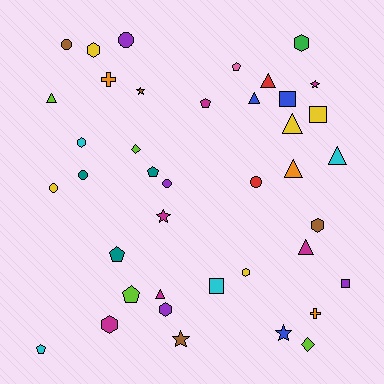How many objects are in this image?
There are 40 objects.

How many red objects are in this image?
There are 2 red objects.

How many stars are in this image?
There are 5 stars.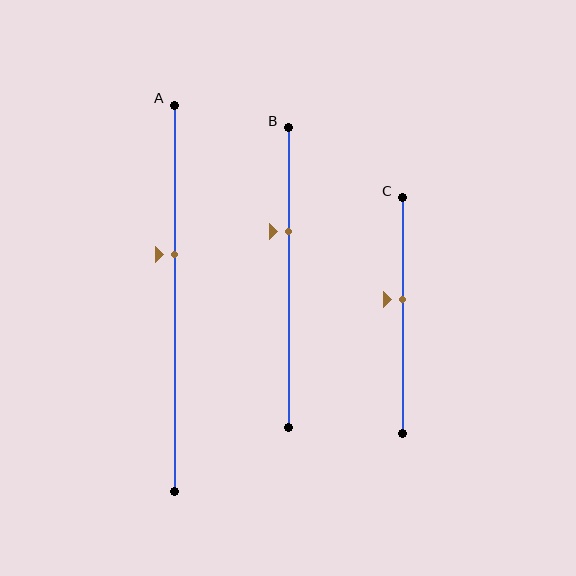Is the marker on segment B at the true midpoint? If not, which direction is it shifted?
No, the marker on segment B is shifted upward by about 15% of the segment length.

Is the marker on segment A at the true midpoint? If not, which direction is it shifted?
No, the marker on segment A is shifted upward by about 11% of the segment length.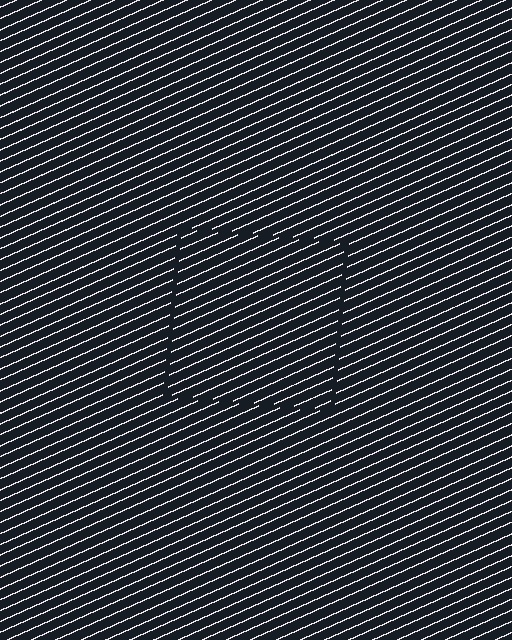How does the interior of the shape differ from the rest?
The interior of the shape contains the same grating, shifted by half a period — the contour is defined by the phase discontinuity where line-ends from the inner and outer gratings abut.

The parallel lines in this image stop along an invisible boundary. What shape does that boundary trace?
An illusory square. The interior of the shape contains the same grating, shifted by half a period — the contour is defined by the phase discontinuity where line-ends from the inner and outer gratings abut.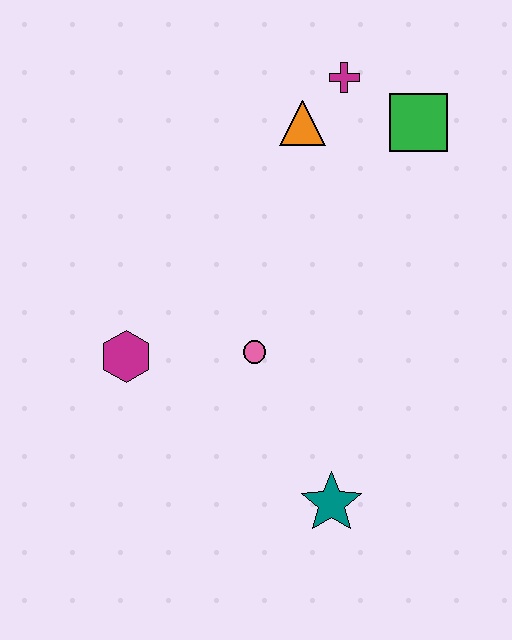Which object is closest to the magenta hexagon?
The pink circle is closest to the magenta hexagon.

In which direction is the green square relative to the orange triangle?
The green square is to the right of the orange triangle.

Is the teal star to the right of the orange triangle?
Yes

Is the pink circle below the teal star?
No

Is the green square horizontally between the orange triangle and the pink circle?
No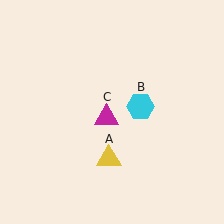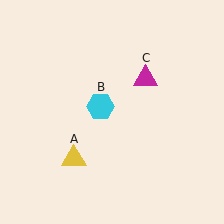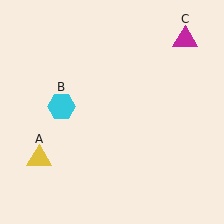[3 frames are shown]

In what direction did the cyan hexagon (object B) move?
The cyan hexagon (object B) moved left.